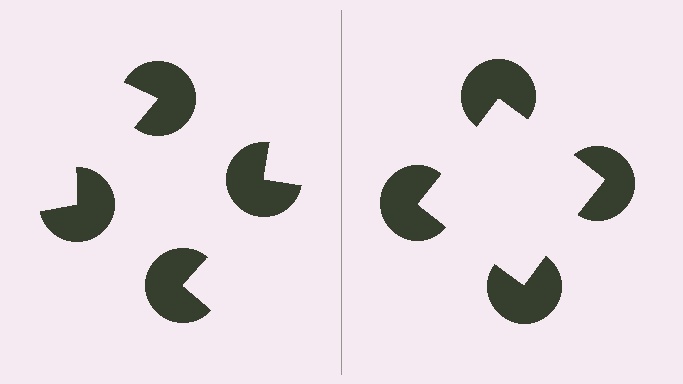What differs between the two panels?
The pac-man discs are positioned identically on both sides; only the wedge orientations differ. On the right they align to a square; on the left they are misaligned.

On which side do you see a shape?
An illusory square appears on the right side. On the left side the wedge cuts are rotated, so no coherent shape forms.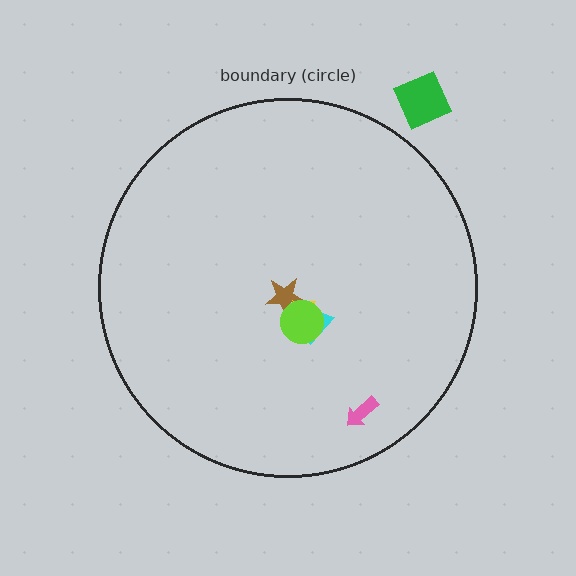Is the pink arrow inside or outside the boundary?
Inside.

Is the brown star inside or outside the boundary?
Inside.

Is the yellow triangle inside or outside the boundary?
Inside.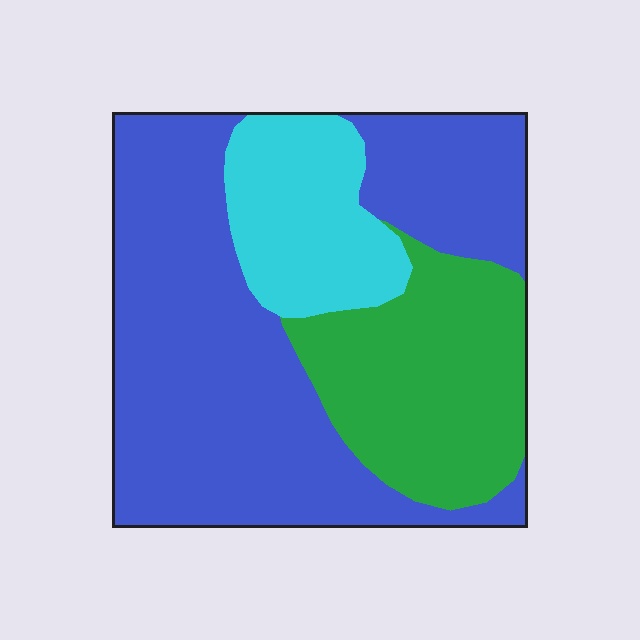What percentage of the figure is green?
Green takes up between a quarter and a half of the figure.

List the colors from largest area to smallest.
From largest to smallest: blue, green, cyan.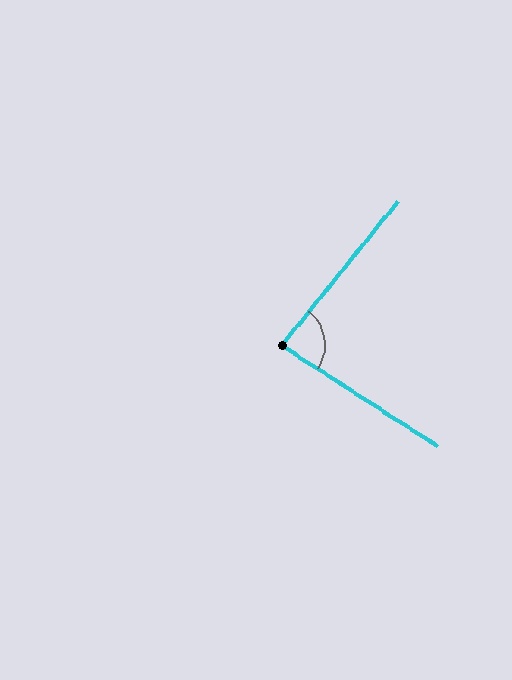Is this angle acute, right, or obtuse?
It is acute.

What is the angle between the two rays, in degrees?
Approximately 84 degrees.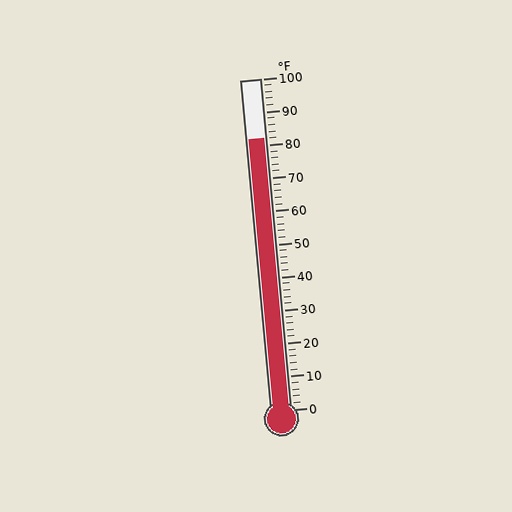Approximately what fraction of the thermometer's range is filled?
The thermometer is filled to approximately 80% of its range.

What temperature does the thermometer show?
The thermometer shows approximately 82°F.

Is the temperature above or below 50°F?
The temperature is above 50°F.